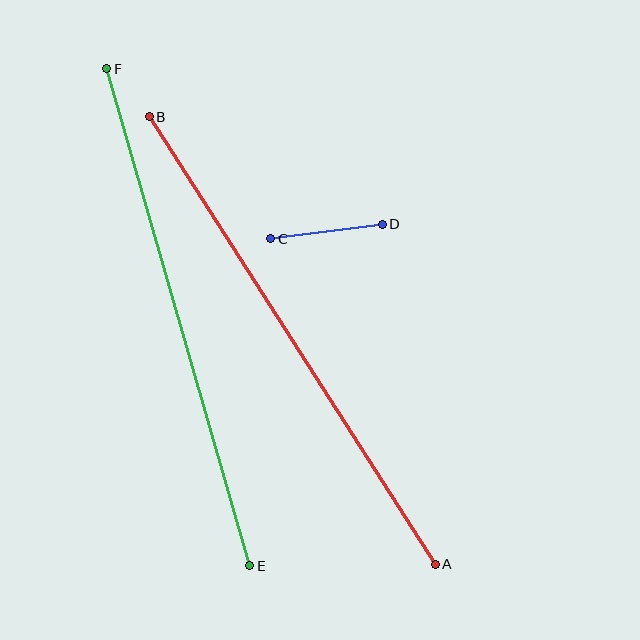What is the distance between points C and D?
The distance is approximately 113 pixels.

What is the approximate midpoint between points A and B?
The midpoint is at approximately (292, 341) pixels.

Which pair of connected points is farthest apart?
Points A and B are farthest apart.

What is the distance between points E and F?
The distance is approximately 517 pixels.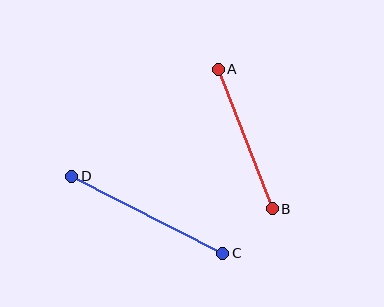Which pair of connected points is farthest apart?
Points C and D are farthest apart.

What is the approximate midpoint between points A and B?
The midpoint is at approximately (245, 139) pixels.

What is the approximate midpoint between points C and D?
The midpoint is at approximately (147, 215) pixels.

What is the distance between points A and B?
The distance is approximately 150 pixels.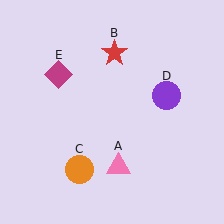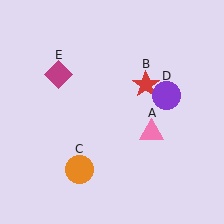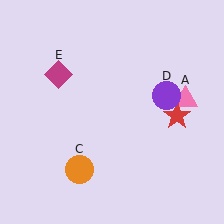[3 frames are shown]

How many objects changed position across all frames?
2 objects changed position: pink triangle (object A), red star (object B).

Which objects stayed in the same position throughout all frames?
Orange circle (object C) and purple circle (object D) and magenta diamond (object E) remained stationary.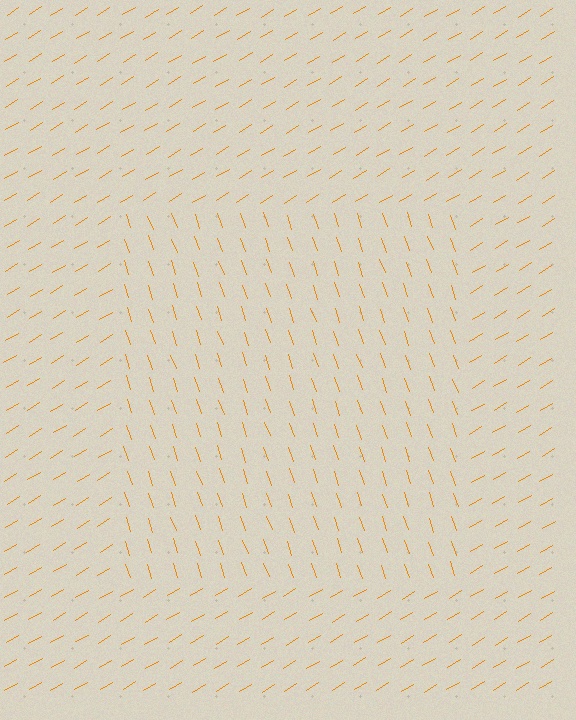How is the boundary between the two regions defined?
The boundary is defined purely by a change in line orientation (approximately 78 degrees difference). All lines are the same color and thickness.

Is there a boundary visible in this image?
Yes, there is a texture boundary formed by a change in line orientation.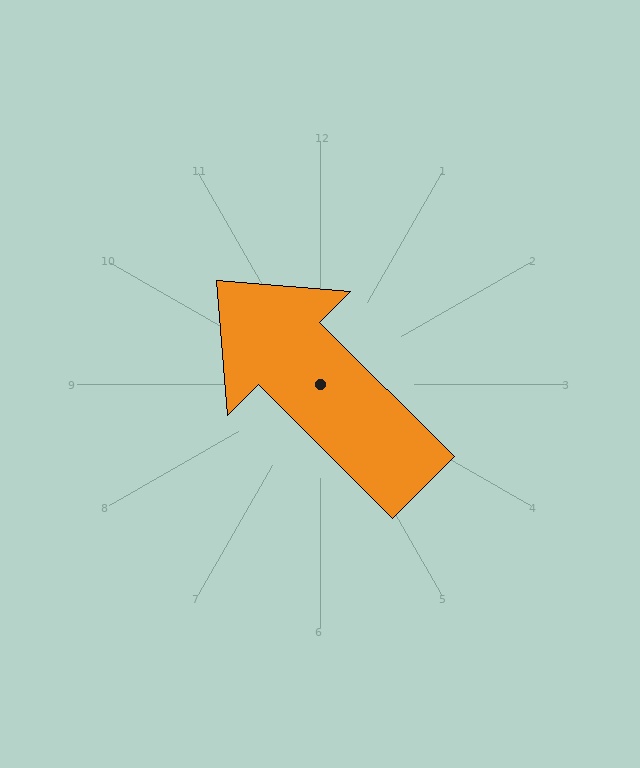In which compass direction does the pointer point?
Northwest.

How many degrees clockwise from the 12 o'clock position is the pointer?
Approximately 315 degrees.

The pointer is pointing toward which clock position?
Roughly 10 o'clock.